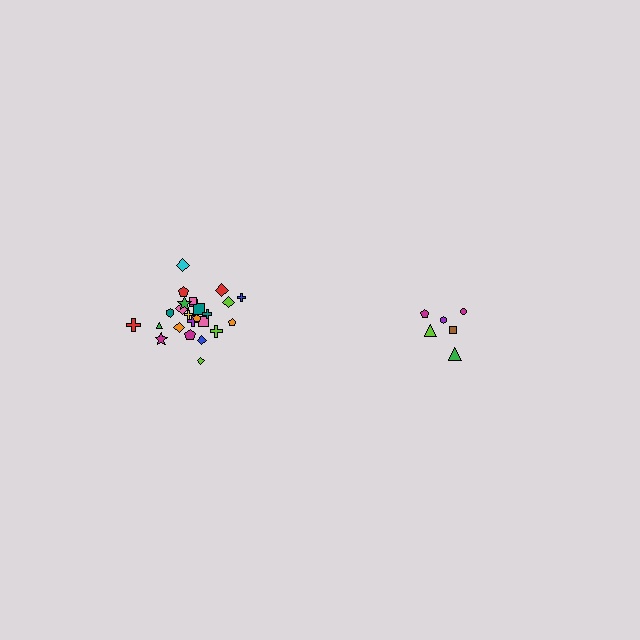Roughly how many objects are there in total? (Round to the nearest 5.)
Roughly 30 objects in total.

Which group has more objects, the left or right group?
The left group.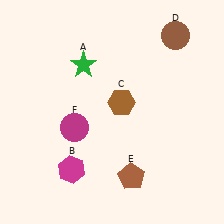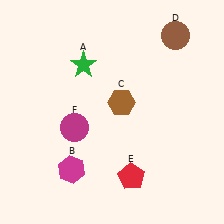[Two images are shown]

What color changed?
The pentagon (E) changed from brown in Image 1 to red in Image 2.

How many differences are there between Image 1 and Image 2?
There is 1 difference between the two images.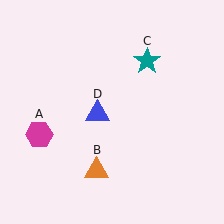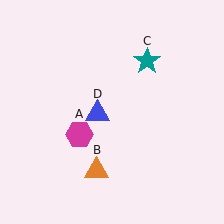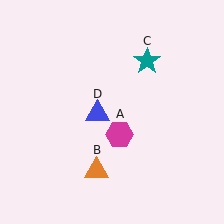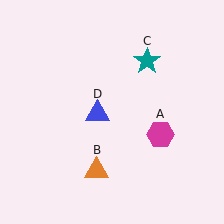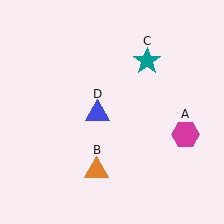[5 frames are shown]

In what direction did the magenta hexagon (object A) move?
The magenta hexagon (object A) moved right.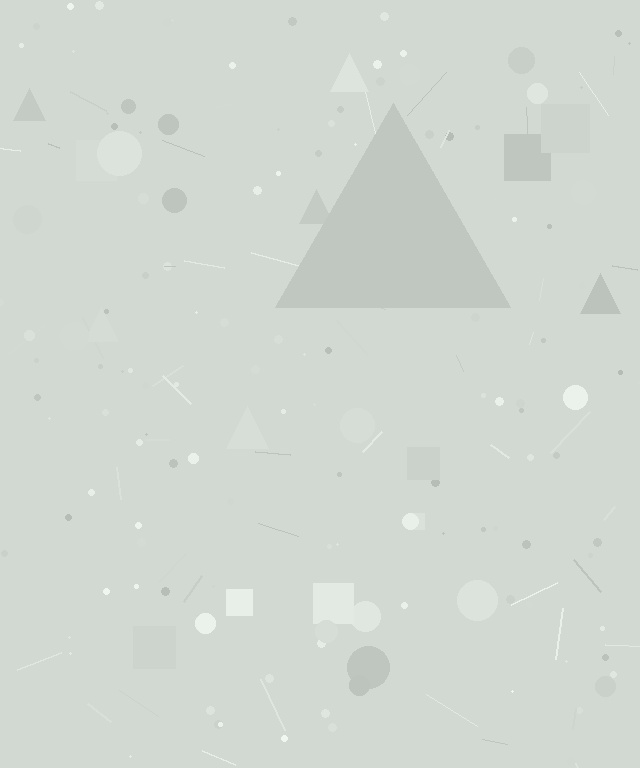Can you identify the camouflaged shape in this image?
The camouflaged shape is a triangle.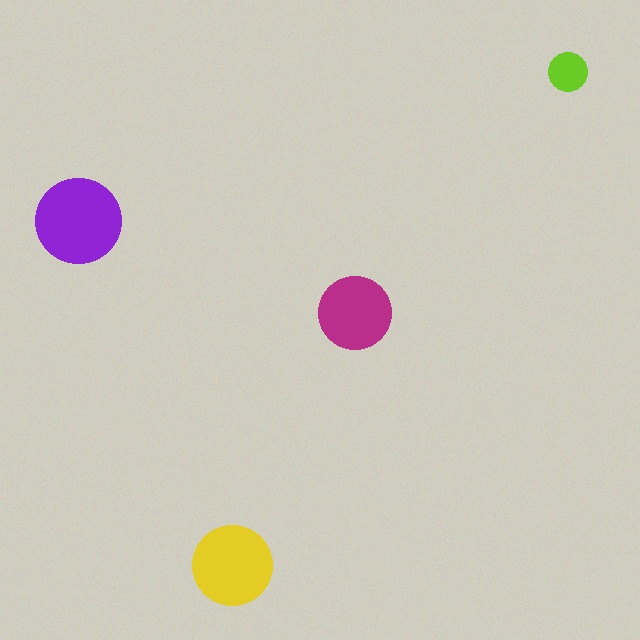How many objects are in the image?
There are 4 objects in the image.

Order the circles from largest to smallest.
the purple one, the yellow one, the magenta one, the lime one.